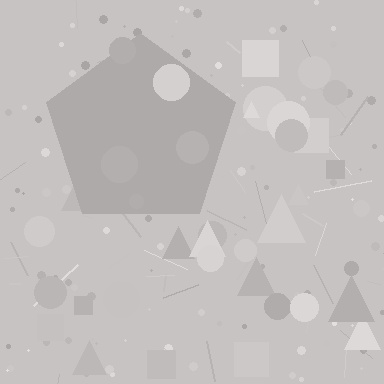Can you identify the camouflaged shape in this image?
The camouflaged shape is a pentagon.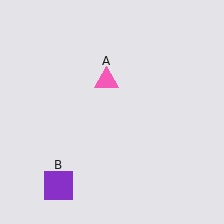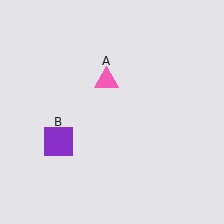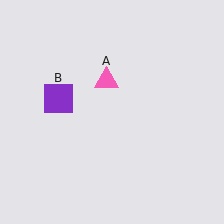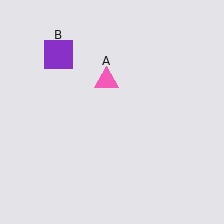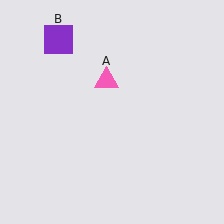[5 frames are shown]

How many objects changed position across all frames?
1 object changed position: purple square (object B).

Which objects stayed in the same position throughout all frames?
Pink triangle (object A) remained stationary.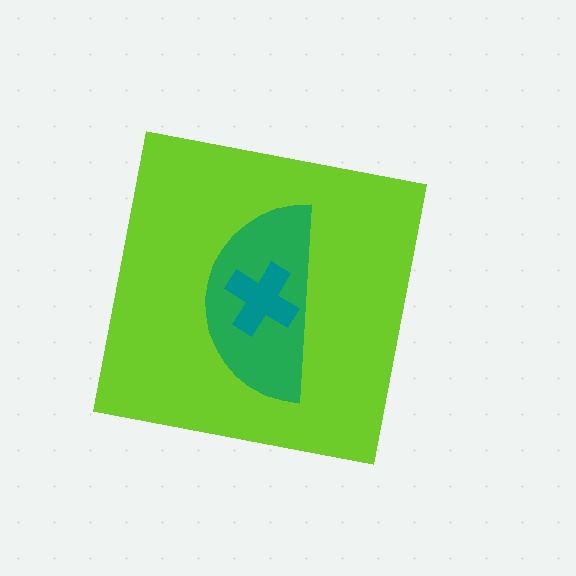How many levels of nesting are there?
3.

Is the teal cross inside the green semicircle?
Yes.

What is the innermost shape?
The teal cross.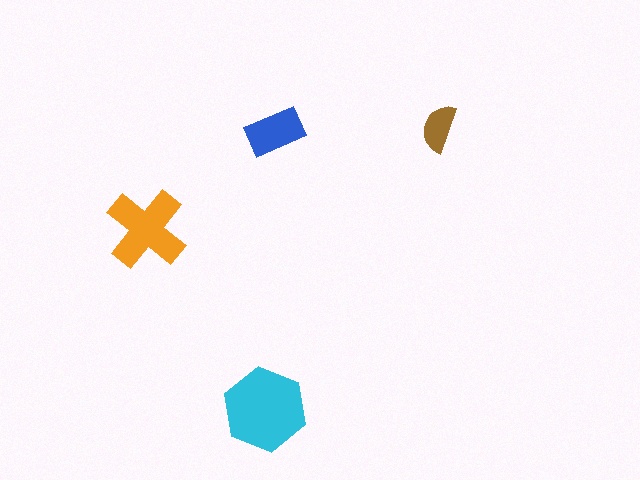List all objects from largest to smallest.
The cyan hexagon, the orange cross, the blue rectangle, the brown semicircle.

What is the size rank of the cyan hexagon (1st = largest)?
1st.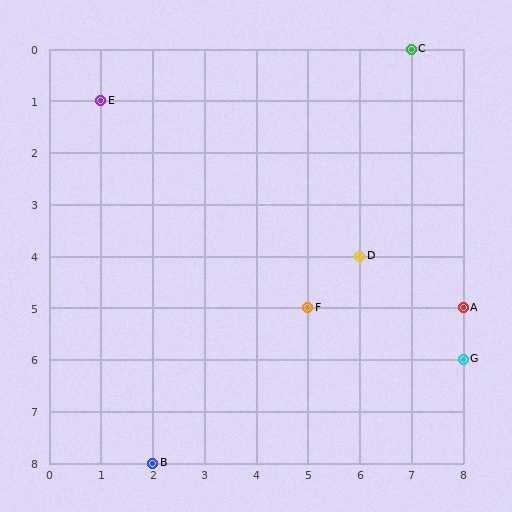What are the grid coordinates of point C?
Point C is at grid coordinates (7, 0).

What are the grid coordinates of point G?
Point G is at grid coordinates (8, 6).